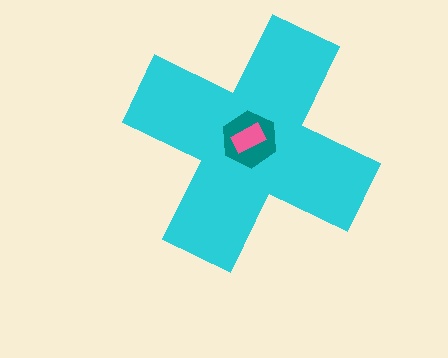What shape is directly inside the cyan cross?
The teal hexagon.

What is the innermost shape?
The pink rectangle.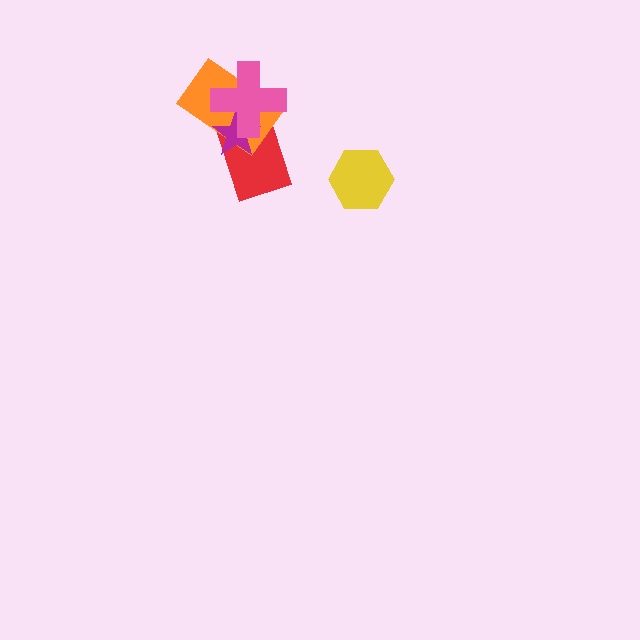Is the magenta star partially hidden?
Yes, it is partially covered by another shape.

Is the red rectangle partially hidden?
Yes, it is partially covered by another shape.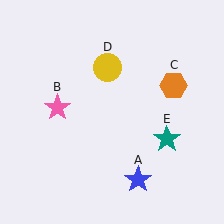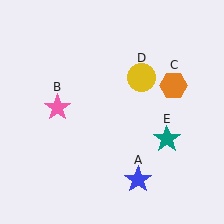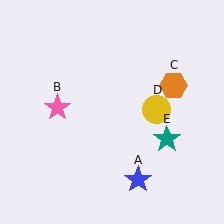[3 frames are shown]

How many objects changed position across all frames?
1 object changed position: yellow circle (object D).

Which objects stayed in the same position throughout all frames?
Blue star (object A) and pink star (object B) and orange hexagon (object C) and teal star (object E) remained stationary.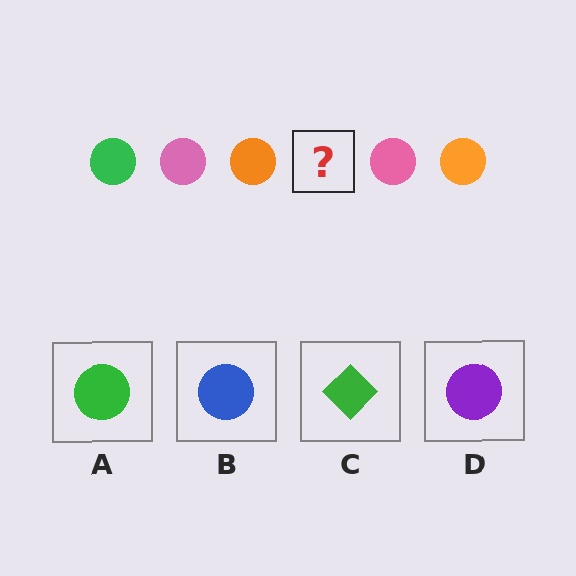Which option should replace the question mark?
Option A.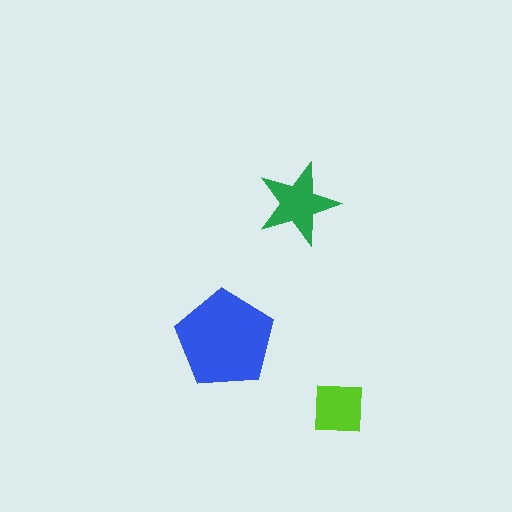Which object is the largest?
The blue pentagon.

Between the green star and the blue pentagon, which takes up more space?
The blue pentagon.